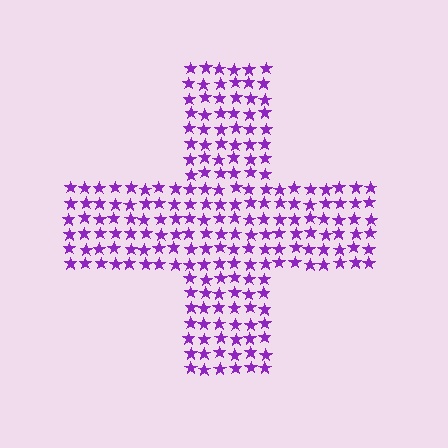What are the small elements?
The small elements are stars.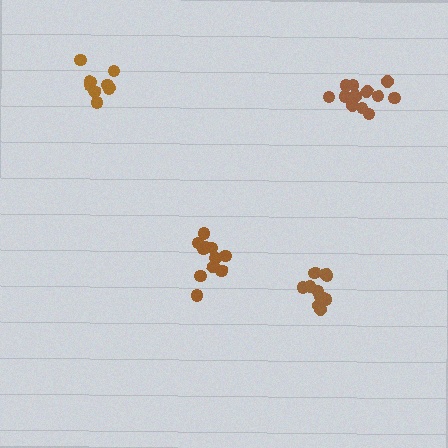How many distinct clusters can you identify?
There are 4 distinct clusters.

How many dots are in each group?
Group 1: 11 dots, Group 2: 8 dots, Group 3: 11 dots, Group 4: 12 dots (42 total).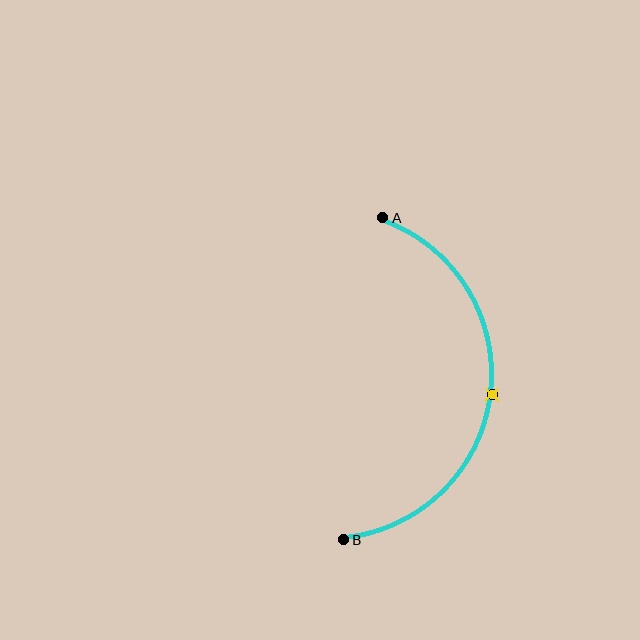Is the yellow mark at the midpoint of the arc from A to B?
Yes. The yellow mark lies on the arc at equal arc-length from both A and B — it is the arc midpoint.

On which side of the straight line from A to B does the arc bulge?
The arc bulges to the right of the straight line connecting A and B.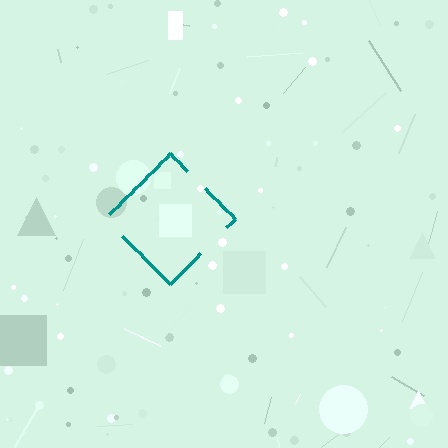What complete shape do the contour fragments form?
The contour fragments form a diamond.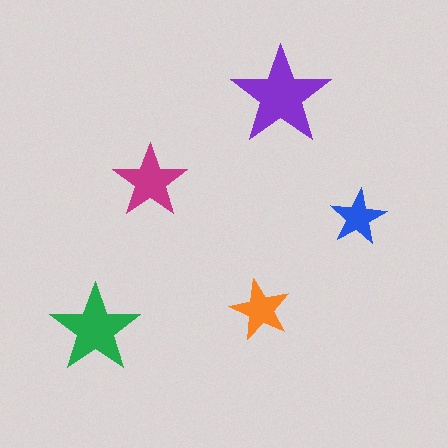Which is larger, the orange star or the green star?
The green one.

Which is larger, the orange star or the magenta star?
The magenta one.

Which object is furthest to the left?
The green star is leftmost.